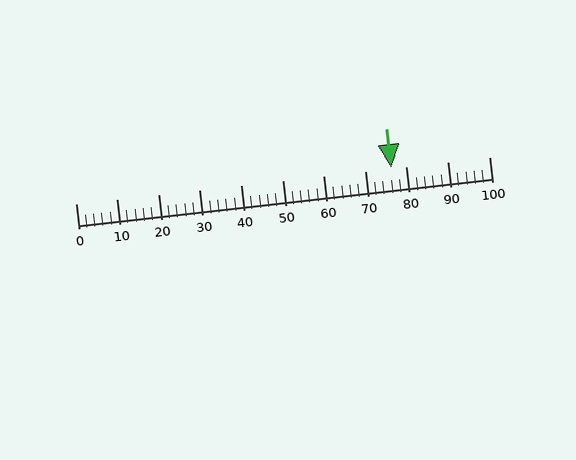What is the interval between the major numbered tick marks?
The major tick marks are spaced 10 units apart.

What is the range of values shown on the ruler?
The ruler shows values from 0 to 100.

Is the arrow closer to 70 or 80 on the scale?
The arrow is closer to 80.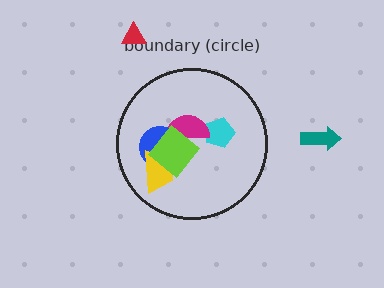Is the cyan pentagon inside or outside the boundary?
Inside.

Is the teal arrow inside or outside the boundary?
Outside.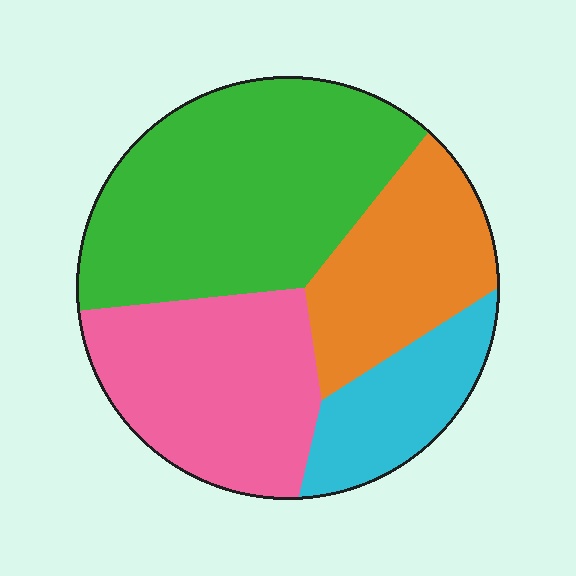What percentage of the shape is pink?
Pink covers about 25% of the shape.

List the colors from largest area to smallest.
From largest to smallest: green, pink, orange, cyan.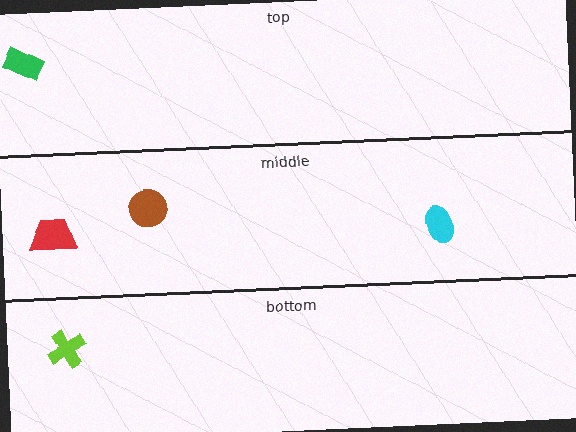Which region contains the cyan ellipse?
The middle region.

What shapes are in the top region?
The green rectangle.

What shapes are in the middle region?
The cyan ellipse, the brown circle, the red trapezoid.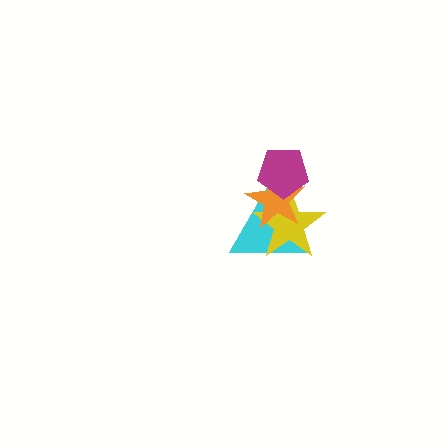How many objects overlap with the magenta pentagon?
3 objects overlap with the magenta pentagon.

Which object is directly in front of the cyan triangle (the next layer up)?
The yellow star is directly in front of the cyan triangle.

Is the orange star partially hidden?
Yes, it is partially covered by another shape.